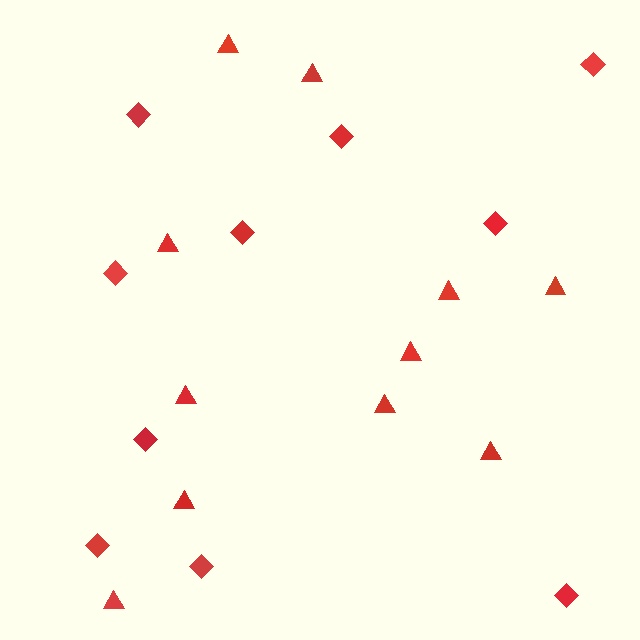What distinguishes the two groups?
There are 2 groups: one group of triangles (11) and one group of diamonds (10).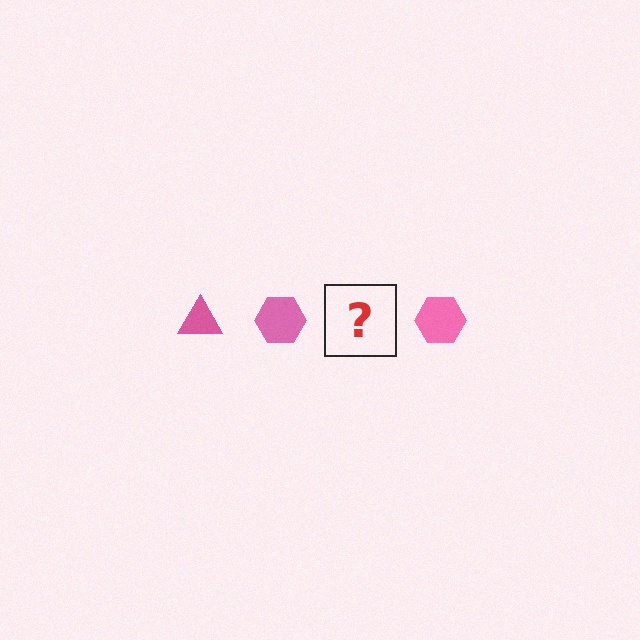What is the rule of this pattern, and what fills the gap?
The rule is that the pattern cycles through triangle, hexagon shapes in pink. The gap should be filled with a pink triangle.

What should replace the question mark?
The question mark should be replaced with a pink triangle.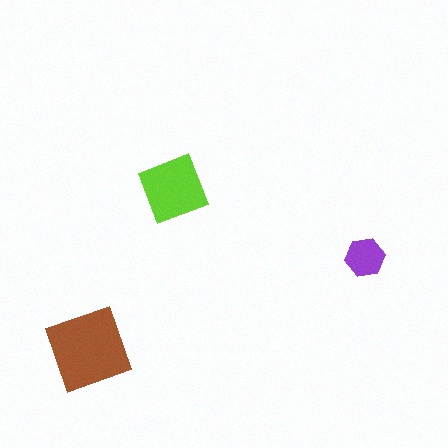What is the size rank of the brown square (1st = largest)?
1st.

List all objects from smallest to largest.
The purple hexagon, the lime diamond, the brown square.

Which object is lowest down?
The brown square is bottommost.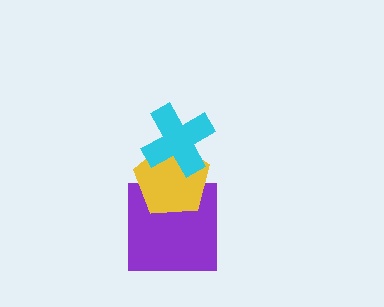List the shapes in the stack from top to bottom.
From top to bottom: the cyan cross, the yellow pentagon, the purple square.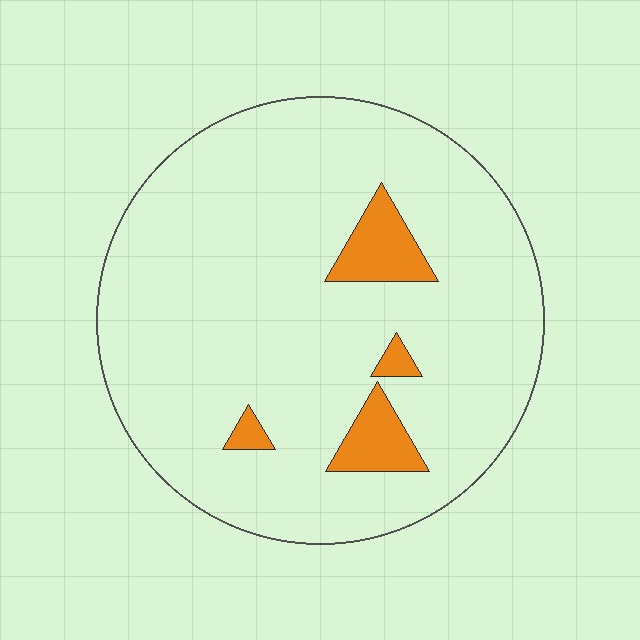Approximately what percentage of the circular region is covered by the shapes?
Approximately 10%.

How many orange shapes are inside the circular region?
4.